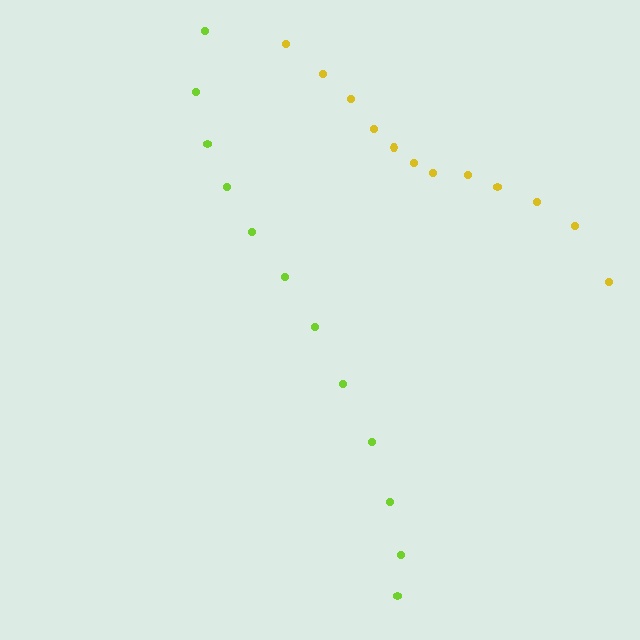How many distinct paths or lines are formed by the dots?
There are 2 distinct paths.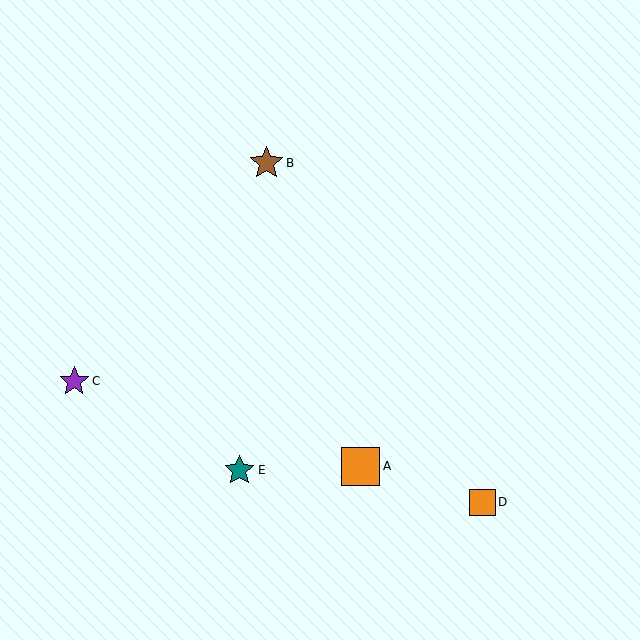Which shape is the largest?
The orange square (labeled A) is the largest.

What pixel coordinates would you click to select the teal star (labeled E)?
Click at (239, 470) to select the teal star E.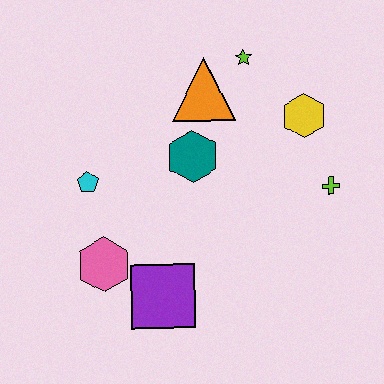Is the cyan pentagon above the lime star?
No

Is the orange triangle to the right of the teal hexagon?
Yes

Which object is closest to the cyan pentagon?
The pink hexagon is closest to the cyan pentagon.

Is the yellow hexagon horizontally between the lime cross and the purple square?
Yes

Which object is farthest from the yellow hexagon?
The pink hexagon is farthest from the yellow hexagon.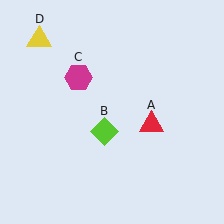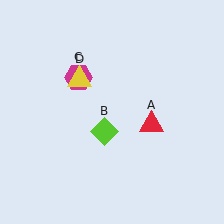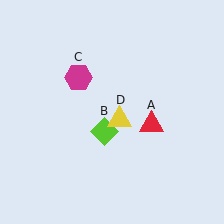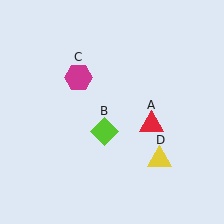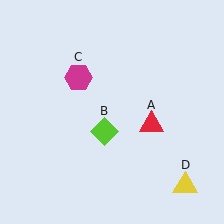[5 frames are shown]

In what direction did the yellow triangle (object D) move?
The yellow triangle (object D) moved down and to the right.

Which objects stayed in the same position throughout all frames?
Red triangle (object A) and lime diamond (object B) and magenta hexagon (object C) remained stationary.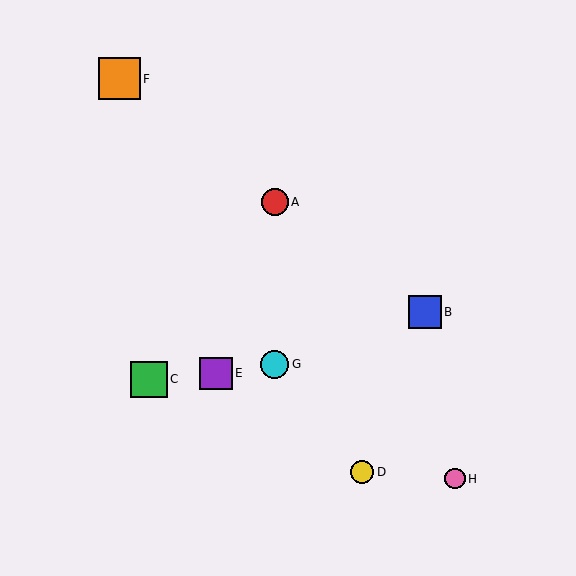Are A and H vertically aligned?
No, A is at x≈275 and H is at x≈455.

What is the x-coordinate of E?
Object E is at x≈216.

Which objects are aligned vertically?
Objects A, G are aligned vertically.